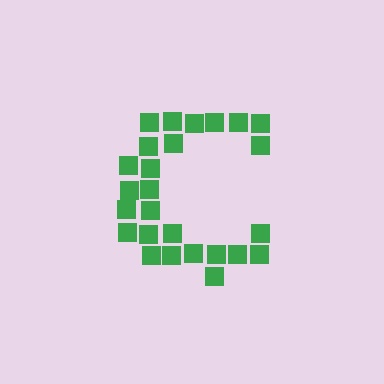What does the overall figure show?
The overall figure shows the letter C.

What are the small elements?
The small elements are squares.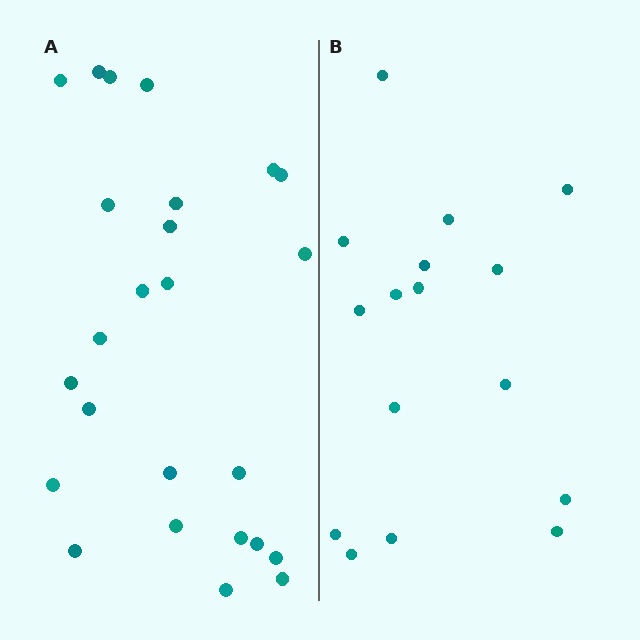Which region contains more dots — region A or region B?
Region A (the left region) has more dots.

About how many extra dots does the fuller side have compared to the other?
Region A has roughly 8 or so more dots than region B.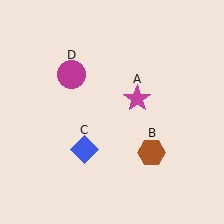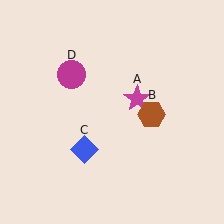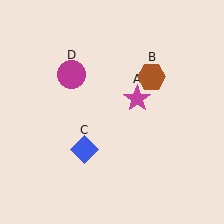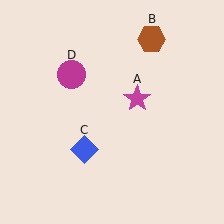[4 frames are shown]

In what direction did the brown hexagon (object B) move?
The brown hexagon (object B) moved up.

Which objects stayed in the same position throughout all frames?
Magenta star (object A) and blue diamond (object C) and magenta circle (object D) remained stationary.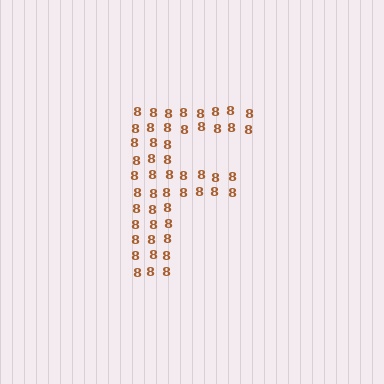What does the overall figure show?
The overall figure shows the letter F.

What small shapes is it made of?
It is made of small digit 8's.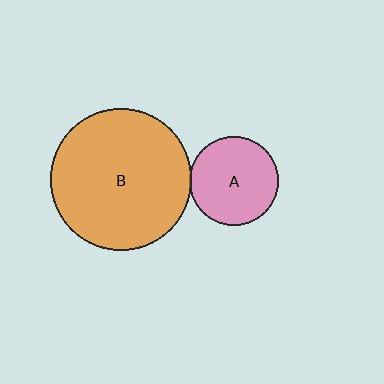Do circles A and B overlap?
Yes.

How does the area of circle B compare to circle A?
Approximately 2.5 times.